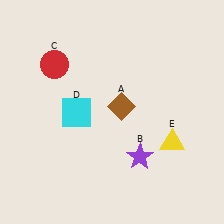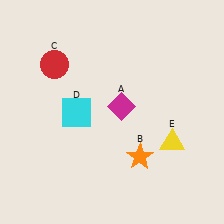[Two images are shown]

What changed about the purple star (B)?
In Image 1, B is purple. In Image 2, it changed to orange.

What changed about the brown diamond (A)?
In Image 1, A is brown. In Image 2, it changed to magenta.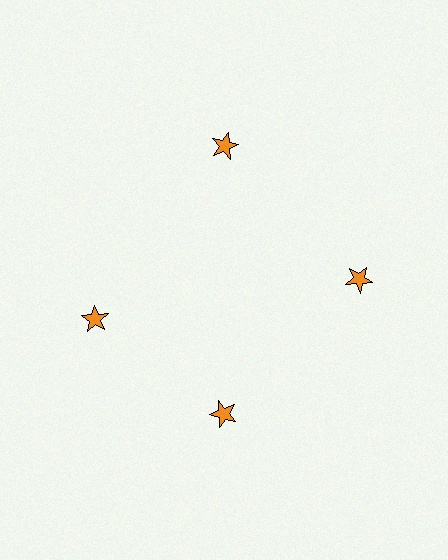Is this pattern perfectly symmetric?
No. The 4 orange stars are arranged in a ring, but one element near the 9 o'clock position is rotated out of alignment along the ring, breaking the 4-fold rotational symmetry.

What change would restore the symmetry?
The symmetry would be restored by rotating it back into even spacing with its neighbors so that all 4 stars sit at equal angles and equal distance from the center.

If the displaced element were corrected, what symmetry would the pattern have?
It would have 4-fold rotational symmetry — the pattern would map onto itself every 90 degrees.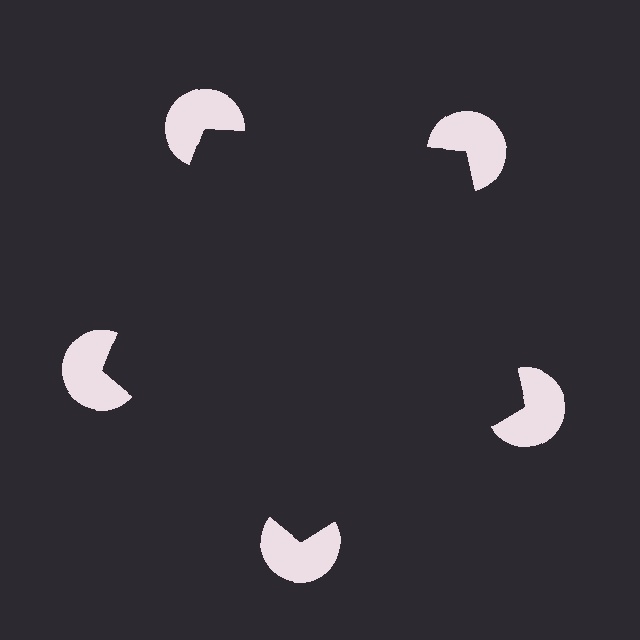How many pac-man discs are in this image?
There are 5 — one at each vertex of the illusory pentagon.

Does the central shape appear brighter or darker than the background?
It typically appears slightly darker than the background, even though no actual brightness change is drawn.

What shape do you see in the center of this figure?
An illusory pentagon — its edges are inferred from the aligned wedge cuts in the pac-man discs, not physically drawn.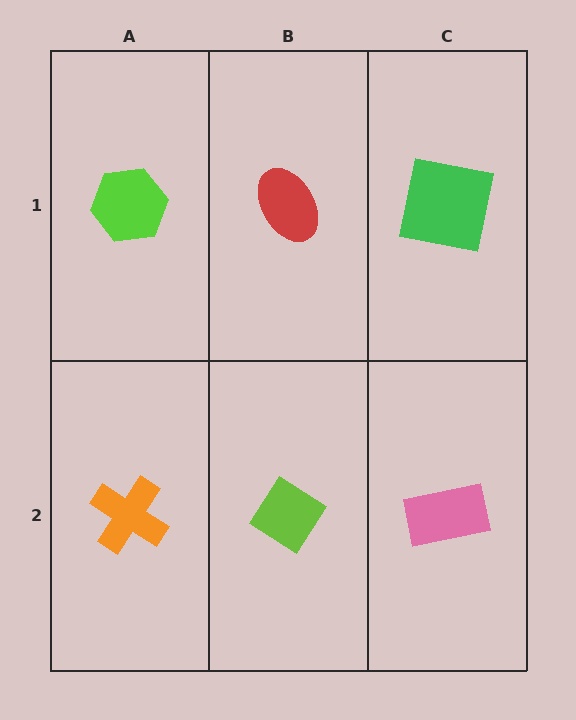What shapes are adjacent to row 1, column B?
A lime diamond (row 2, column B), a lime hexagon (row 1, column A), a green square (row 1, column C).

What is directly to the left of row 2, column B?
An orange cross.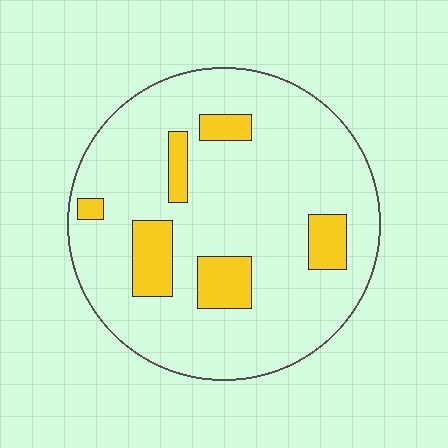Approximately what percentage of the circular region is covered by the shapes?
Approximately 15%.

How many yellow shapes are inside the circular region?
6.